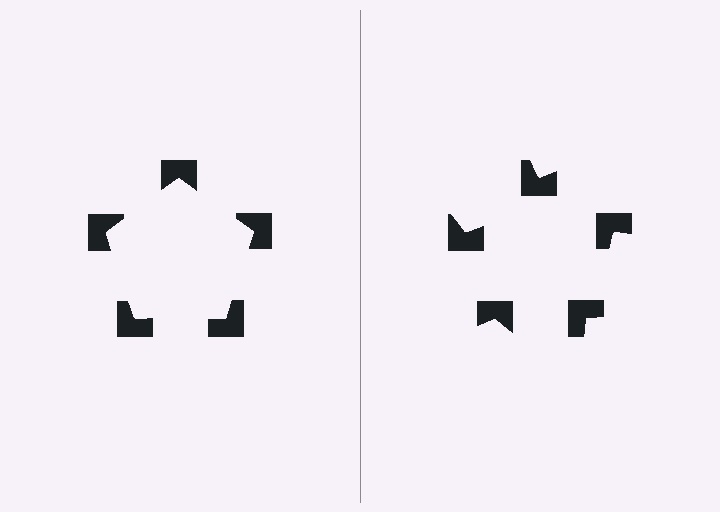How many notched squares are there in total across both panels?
10 — 5 on each side.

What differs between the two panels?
The notched squares are positioned identically on both sides; only the wedge orientations differ. On the left they align to a pentagon; on the right they are misaligned.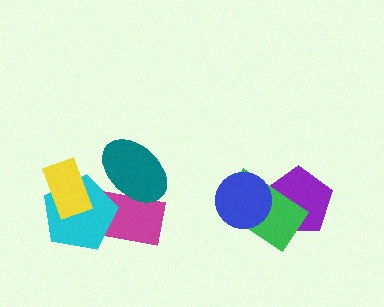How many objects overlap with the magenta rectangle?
2 objects overlap with the magenta rectangle.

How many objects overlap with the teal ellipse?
1 object overlaps with the teal ellipse.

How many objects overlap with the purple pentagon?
2 objects overlap with the purple pentagon.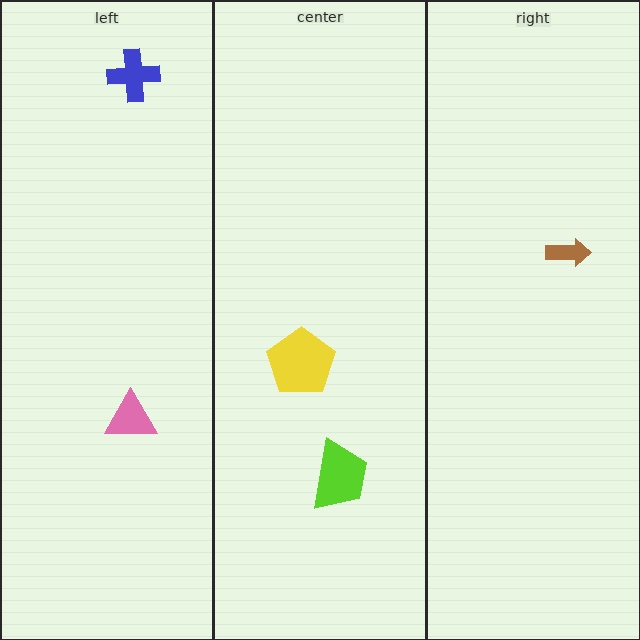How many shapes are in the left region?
2.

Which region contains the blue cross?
The left region.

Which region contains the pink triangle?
The left region.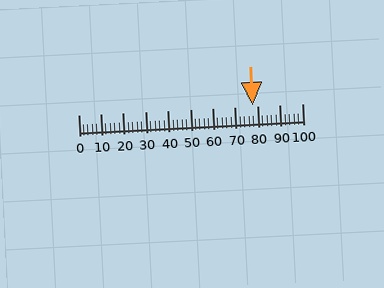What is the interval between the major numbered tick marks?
The major tick marks are spaced 10 units apart.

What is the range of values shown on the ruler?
The ruler shows values from 0 to 100.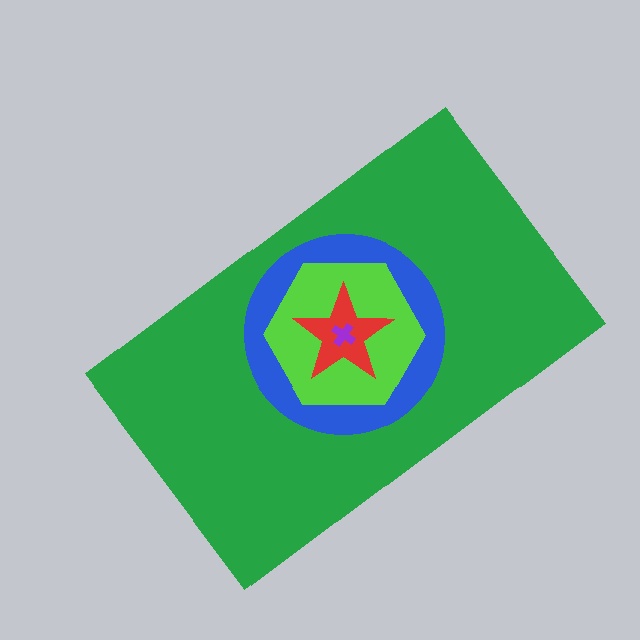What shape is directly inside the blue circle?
The lime hexagon.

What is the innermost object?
The purple cross.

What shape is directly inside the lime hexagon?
The red star.